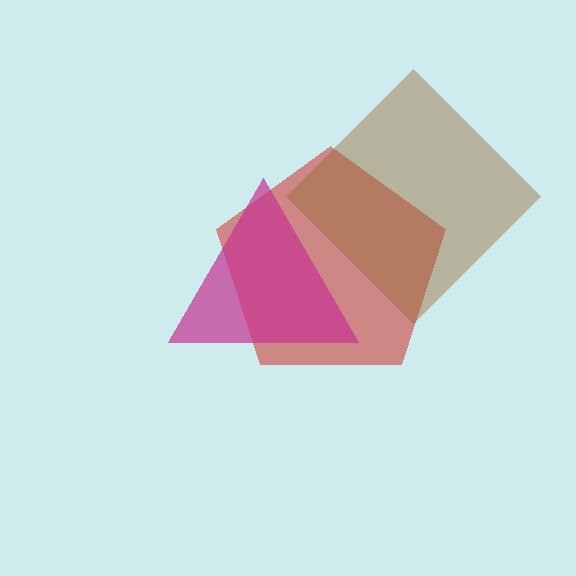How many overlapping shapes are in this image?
There are 3 overlapping shapes in the image.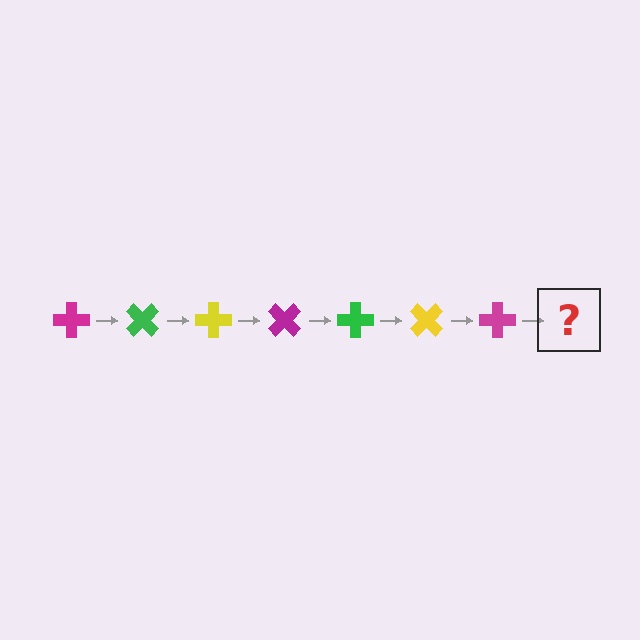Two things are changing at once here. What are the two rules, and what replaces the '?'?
The two rules are that it rotates 45 degrees each step and the color cycles through magenta, green, and yellow. The '?' should be a green cross, rotated 315 degrees from the start.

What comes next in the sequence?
The next element should be a green cross, rotated 315 degrees from the start.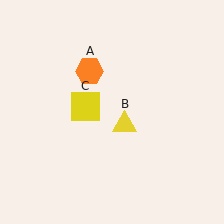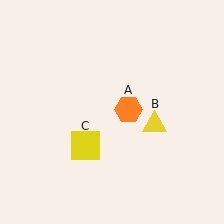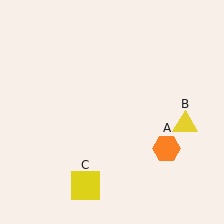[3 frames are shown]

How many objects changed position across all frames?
3 objects changed position: orange hexagon (object A), yellow triangle (object B), yellow square (object C).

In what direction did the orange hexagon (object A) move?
The orange hexagon (object A) moved down and to the right.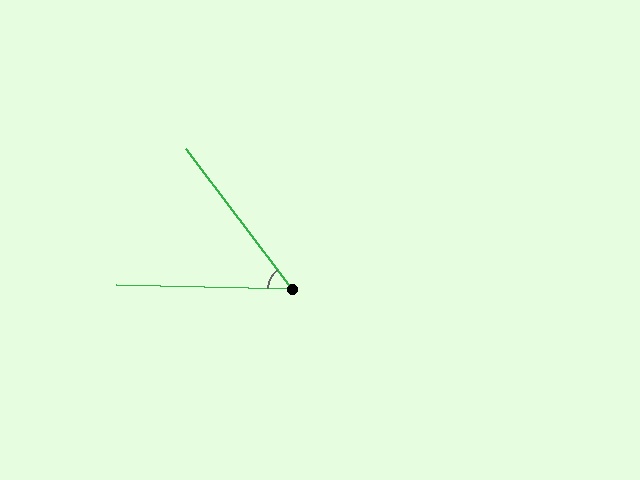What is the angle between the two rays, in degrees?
Approximately 51 degrees.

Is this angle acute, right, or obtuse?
It is acute.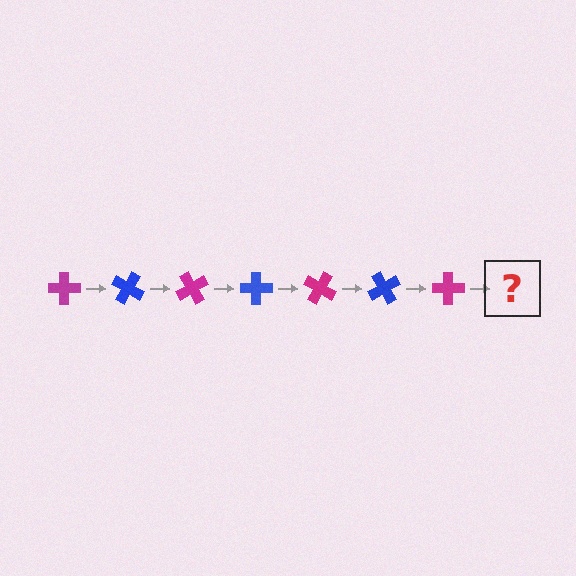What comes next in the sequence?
The next element should be a blue cross, rotated 210 degrees from the start.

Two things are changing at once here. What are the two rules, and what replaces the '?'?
The two rules are that it rotates 30 degrees each step and the color cycles through magenta and blue. The '?' should be a blue cross, rotated 210 degrees from the start.